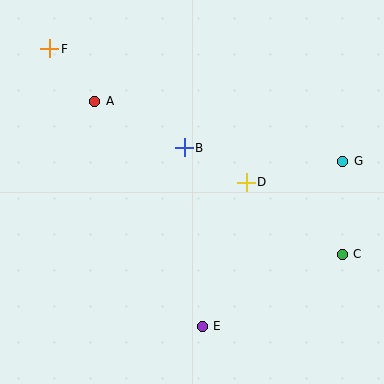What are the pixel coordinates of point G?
Point G is at (343, 161).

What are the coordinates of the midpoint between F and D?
The midpoint between F and D is at (148, 115).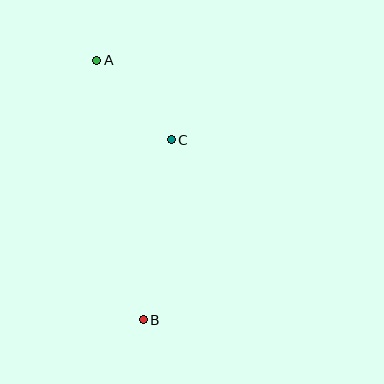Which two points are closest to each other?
Points A and C are closest to each other.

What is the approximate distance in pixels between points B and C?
The distance between B and C is approximately 183 pixels.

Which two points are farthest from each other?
Points A and B are farthest from each other.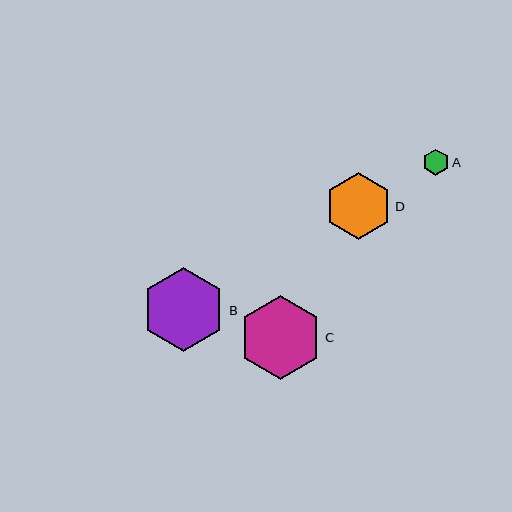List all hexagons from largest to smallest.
From largest to smallest: C, B, D, A.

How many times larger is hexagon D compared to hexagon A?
Hexagon D is approximately 2.5 times the size of hexagon A.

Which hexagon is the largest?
Hexagon C is the largest with a size of approximately 84 pixels.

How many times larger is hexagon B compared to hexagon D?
Hexagon B is approximately 1.3 times the size of hexagon D.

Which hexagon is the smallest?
Hexagon A is the smallest with a size of approximately 26 pixels.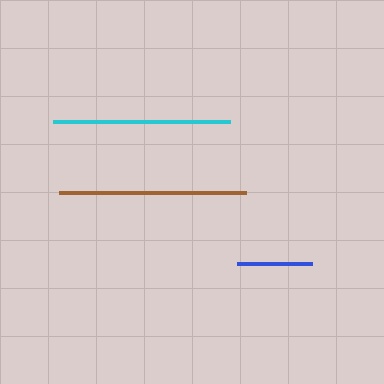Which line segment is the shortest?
The blue line is the shortest at approximately 75 pixels.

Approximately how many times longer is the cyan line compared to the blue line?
The cyan line is approximately 2.4 times the length of the blue line.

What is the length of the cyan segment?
The cyan segment is approximately 177 pixels long.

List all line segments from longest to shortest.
From longest to shortest: brown, cyan, blue.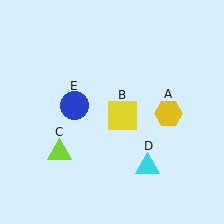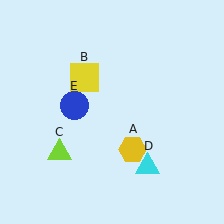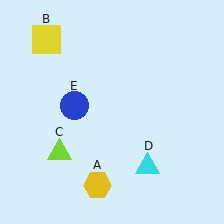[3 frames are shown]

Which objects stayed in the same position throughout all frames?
Lime triangle (object C) and cyan triangle (object D) and blue circle (object E) remained stationary.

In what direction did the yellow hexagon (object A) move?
The yellow hexagon (object A) moved down and to the left.